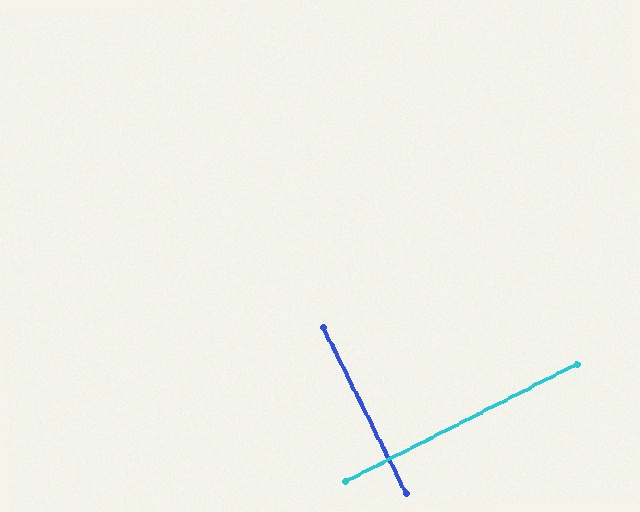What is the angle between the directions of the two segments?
Approximately 89 degrees.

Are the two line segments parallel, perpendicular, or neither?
Perpendicular — they meet at approximately 89°.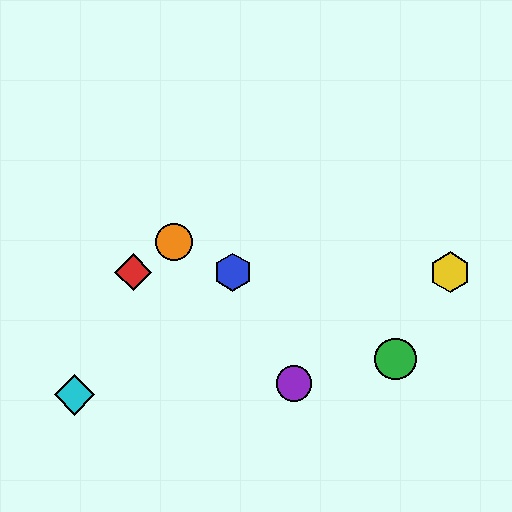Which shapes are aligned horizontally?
The red diamond, the blue hexagon, the yellow hexagon are aligned horizontally.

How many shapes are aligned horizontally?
3 shapes (the red diamond, the blue hexagon, the yellow hexagon) are aligned horizontally.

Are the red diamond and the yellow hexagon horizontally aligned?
Yes, both are at y≈272.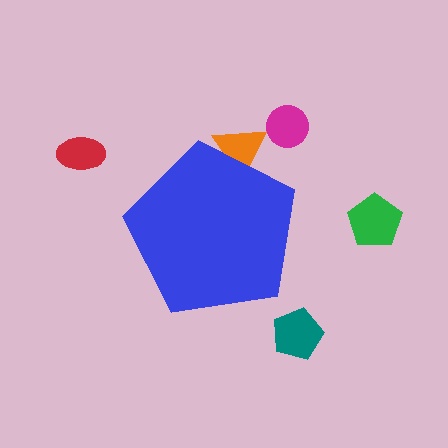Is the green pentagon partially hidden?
No, the green pentagon is fully visible.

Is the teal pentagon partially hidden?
No, the teal pentagon is fully visible.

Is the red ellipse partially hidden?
No, the red ellipse is fully visible.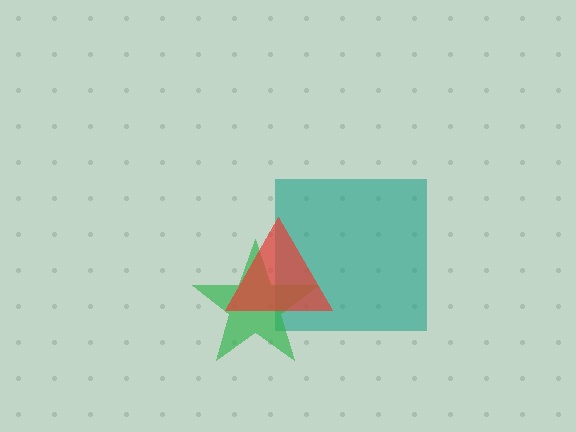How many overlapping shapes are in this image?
There are 3 overlapping shapes in the image.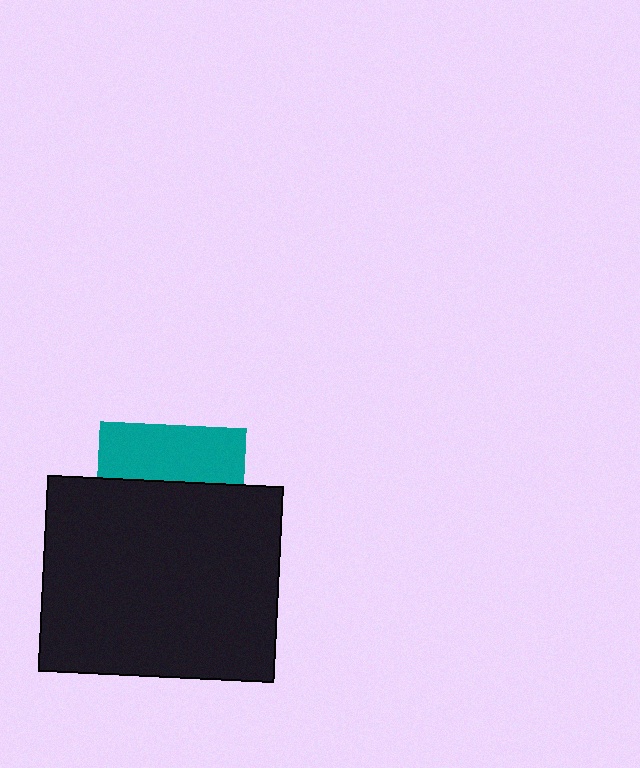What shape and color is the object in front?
The object in front is a black rectangle.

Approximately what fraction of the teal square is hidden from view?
Roughly 62% of the teal square is hidden behind the black rectangle.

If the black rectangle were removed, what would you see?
You would see the complete teal square.